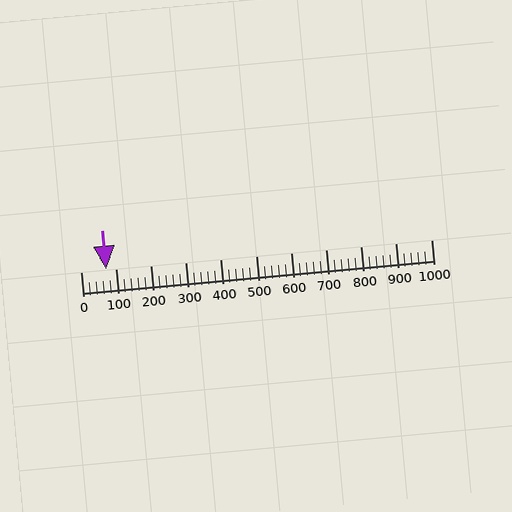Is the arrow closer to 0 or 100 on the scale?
The arrow is closer to 100.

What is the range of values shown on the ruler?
The ruler shows values from 0 to 1000.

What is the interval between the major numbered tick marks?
The major tick marks are spaced 100 units apart.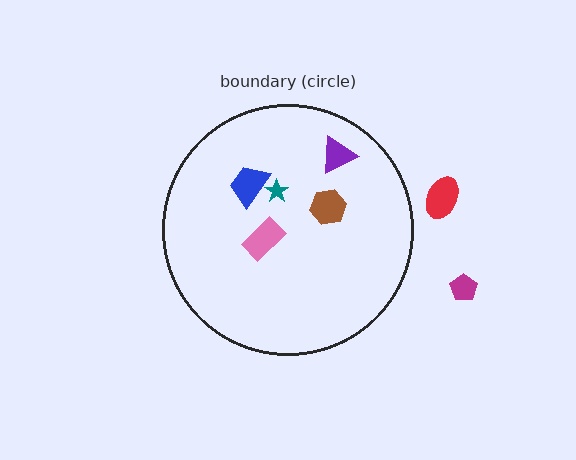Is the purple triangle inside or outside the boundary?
Inside.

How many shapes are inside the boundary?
5 inside, 2 outside.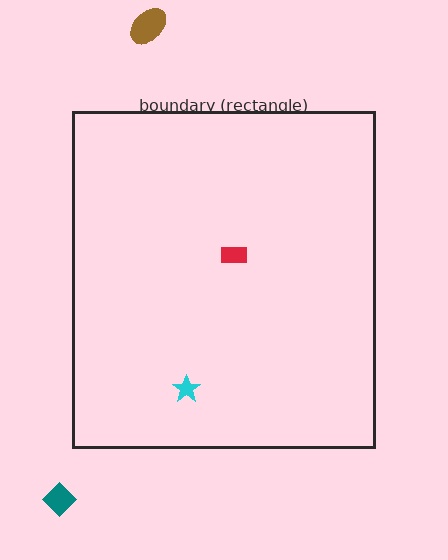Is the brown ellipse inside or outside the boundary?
Outside.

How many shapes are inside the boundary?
2 inside, 2 outside.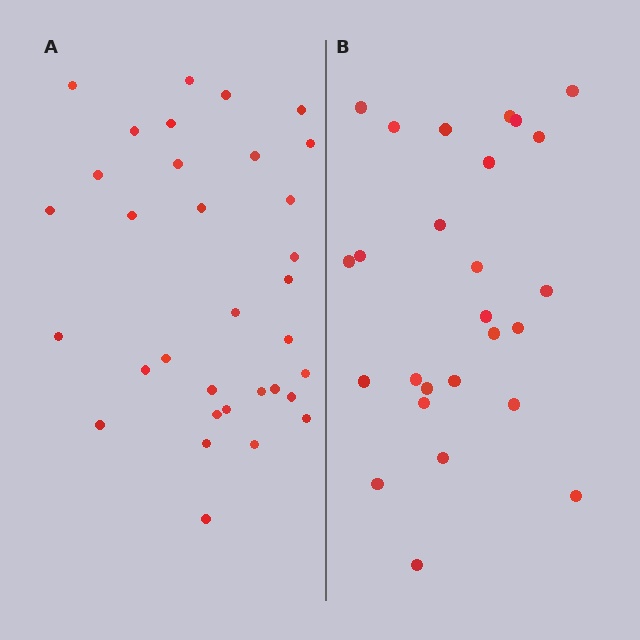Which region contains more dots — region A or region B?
Region A (the left region) has more dots.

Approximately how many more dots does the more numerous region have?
Region A has roughly 8 or so more dots than region B.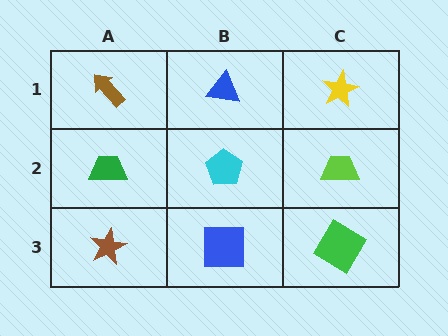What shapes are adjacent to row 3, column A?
A green trapezoid (row 2, column A), a blue square (row 3, column B).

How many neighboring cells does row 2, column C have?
3.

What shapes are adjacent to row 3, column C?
A lime trapezoid (row 2, column C), a blue square (row 3, column B).